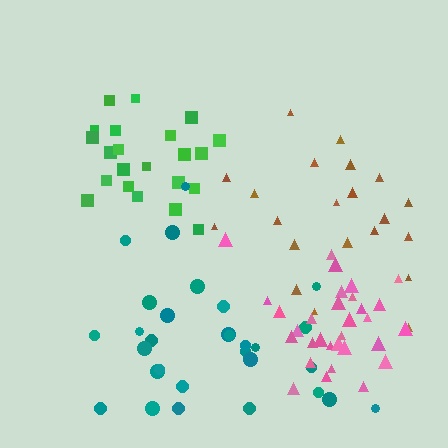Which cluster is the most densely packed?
Pink.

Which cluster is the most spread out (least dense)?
Brown.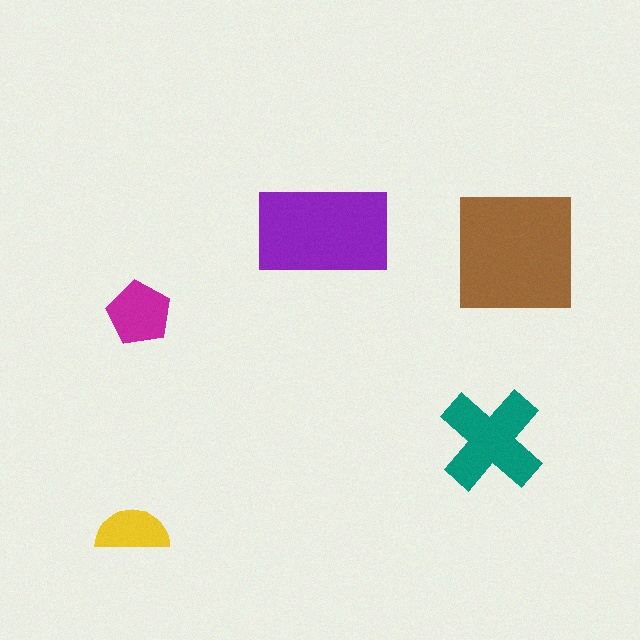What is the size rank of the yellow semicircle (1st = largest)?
5th.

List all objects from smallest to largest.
The yellow semicircle, the magenta pentagon, the teal cross, the purple rectangle, the brown square.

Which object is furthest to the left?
The yellow semicircle is leftmost.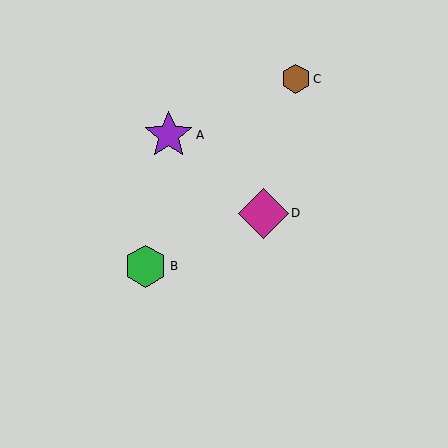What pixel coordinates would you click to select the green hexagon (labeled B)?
Click at (146, 266) to select the green hexagon B.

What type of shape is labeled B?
Shape B is a green hexagon.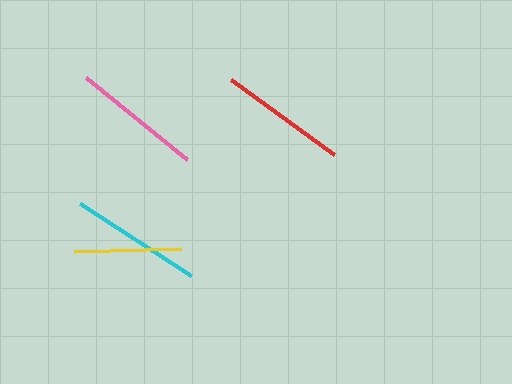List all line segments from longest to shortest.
From longest to shortest: cyan, pink, red, yellow.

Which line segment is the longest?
The cyan line is the longest at approximately 133 pixels.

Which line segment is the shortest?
The yellow line is the shortest at approximately 108 pixels.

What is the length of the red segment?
The red segment is approximately 128 pixels long.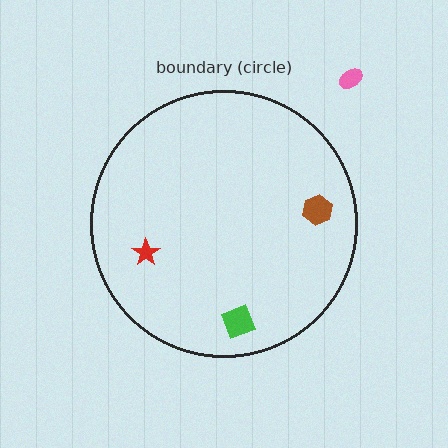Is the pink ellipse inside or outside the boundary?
Outside.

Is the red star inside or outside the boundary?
Inside.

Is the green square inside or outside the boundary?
Inside.